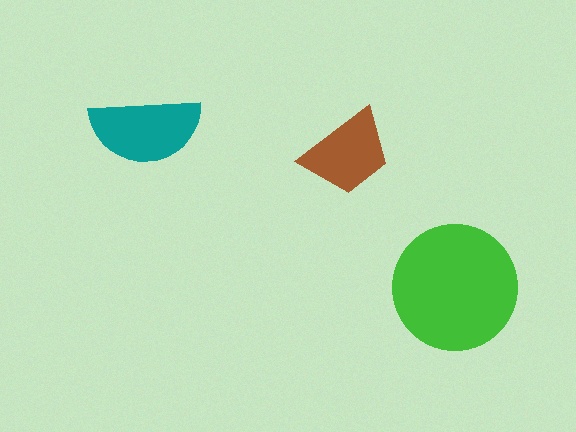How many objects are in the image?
There are 3 objects in the image.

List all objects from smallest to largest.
The brown trapezoid, the teal semicircle, the green circle.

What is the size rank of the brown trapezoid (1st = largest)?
3rd.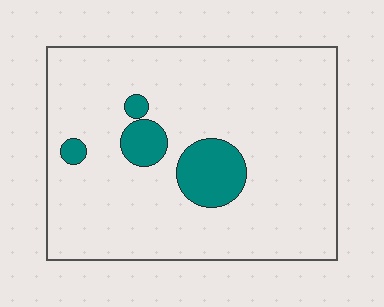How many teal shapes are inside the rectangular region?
4.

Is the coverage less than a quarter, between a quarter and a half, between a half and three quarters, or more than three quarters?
Less than a quarter.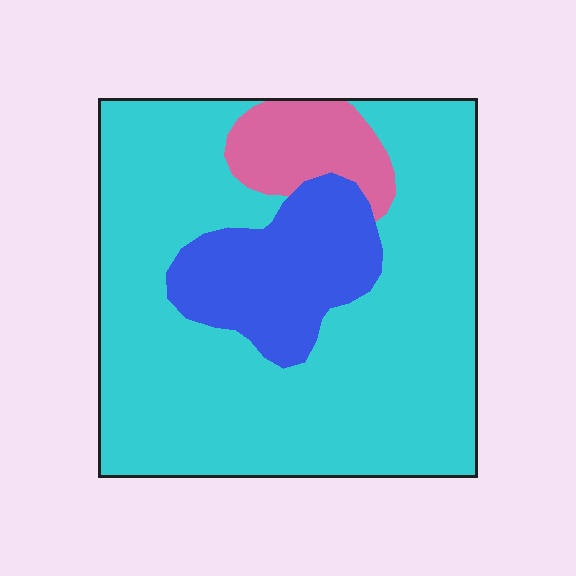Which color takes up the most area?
Cyan, at roughly 75%.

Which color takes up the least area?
Pink, at roughly 10%.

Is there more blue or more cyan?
Cyan.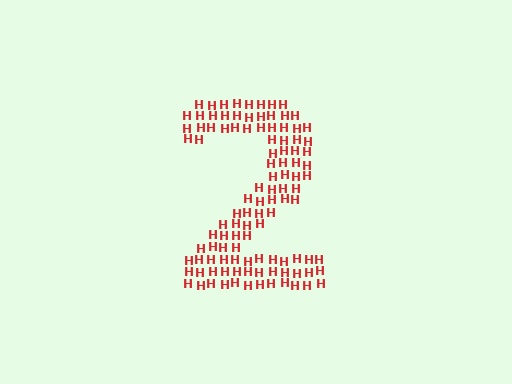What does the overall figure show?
The overall figure shows the digit 2.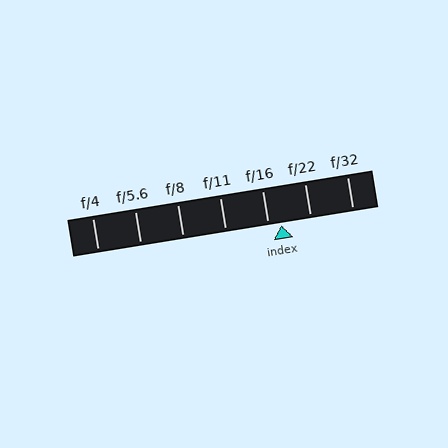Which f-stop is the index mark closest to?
The index mark is closest to f/16.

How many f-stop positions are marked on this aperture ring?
There are 7 f-stop positions marked.